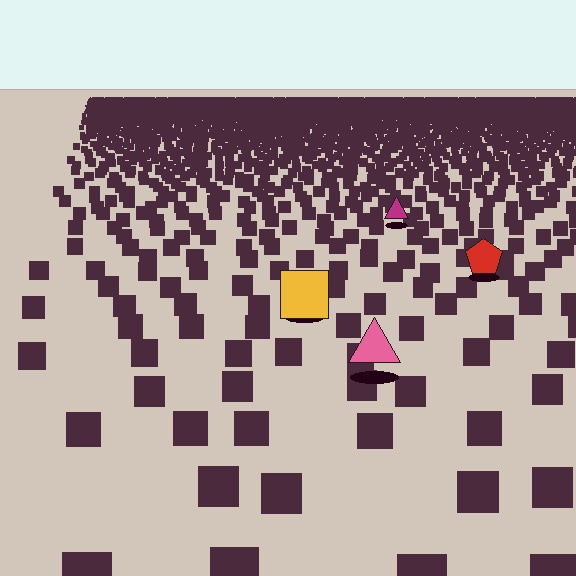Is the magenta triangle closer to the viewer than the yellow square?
No. The yellow square is closer — you can tell from the texture gradient: the ground texture is coarser near it.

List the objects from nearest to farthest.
From nearest to farthest: the pink triangle, the yellow square, the red pentagon, the magenta triangle.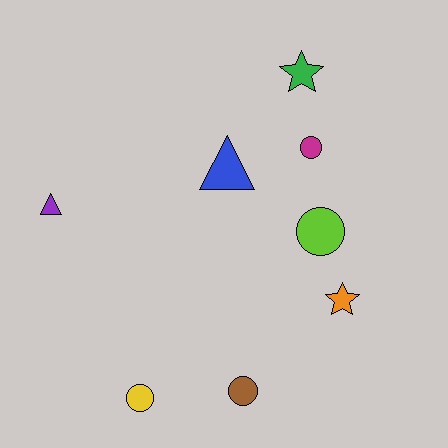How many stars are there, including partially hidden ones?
There are 2 stars.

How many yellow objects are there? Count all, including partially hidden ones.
There is 1 yellow object.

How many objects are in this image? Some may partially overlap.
There are 8 objects.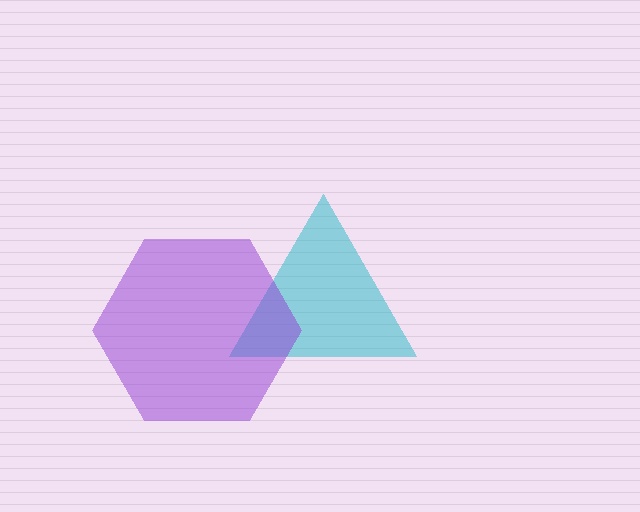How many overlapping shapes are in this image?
There are 2 overlapping shapes in the image.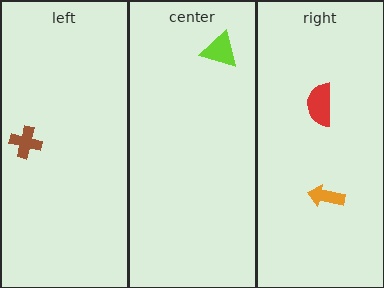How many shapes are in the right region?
2.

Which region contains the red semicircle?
The right region.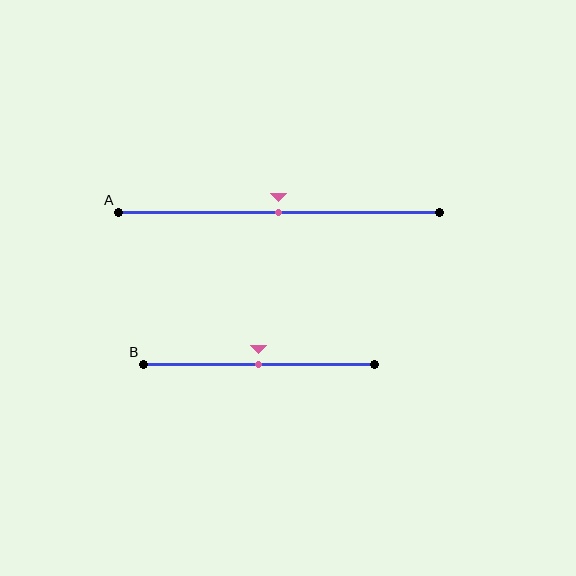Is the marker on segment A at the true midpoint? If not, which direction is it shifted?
Yes, the marker on segment A is at the true midpoint.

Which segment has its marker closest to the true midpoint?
Segment A has its marker closest to the true midpoint.